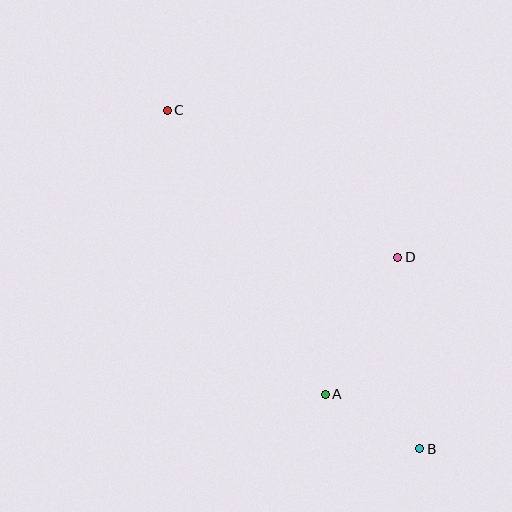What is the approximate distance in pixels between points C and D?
The distance between C and D is approximately 273 pixels.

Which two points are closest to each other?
Points A and B are closest to each other.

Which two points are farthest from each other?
Points B and C are farthest from each other.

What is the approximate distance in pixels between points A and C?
The distance between A and C is approximately 325 pixels.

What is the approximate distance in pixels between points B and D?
The distance between B and D is approximately 193 pixels.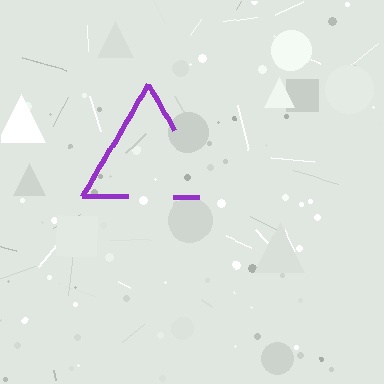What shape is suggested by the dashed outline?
The dashed outline suggests a triangle.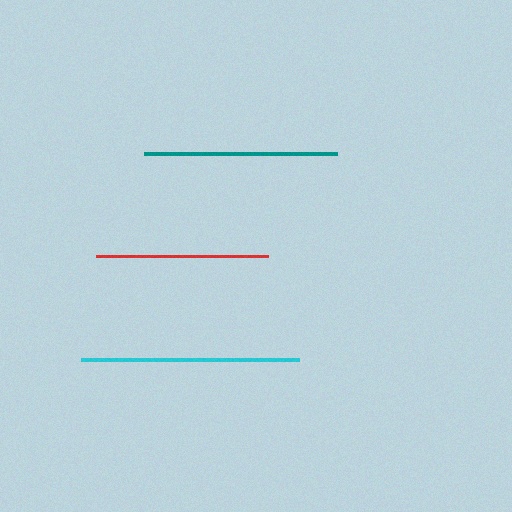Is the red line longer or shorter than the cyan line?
The cyan line is longer than the red line.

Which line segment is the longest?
The cyan line is the longest at approximately 218 pixels.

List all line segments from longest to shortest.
From longest to shortest: cyan, teal, red.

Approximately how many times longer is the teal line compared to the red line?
The teal line is approximately 1.1 times the length of the red line.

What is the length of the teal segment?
The teal segment is approximately 193 pixels long.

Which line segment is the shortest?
The red line is the shortest at approximately 172 pixels.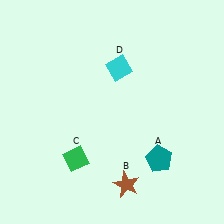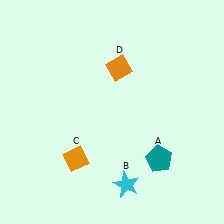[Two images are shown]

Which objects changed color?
B changed from brown to cyan. C changed from green to orange. D changed from cyan to orange.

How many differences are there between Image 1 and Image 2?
There are 3 differences between the two images.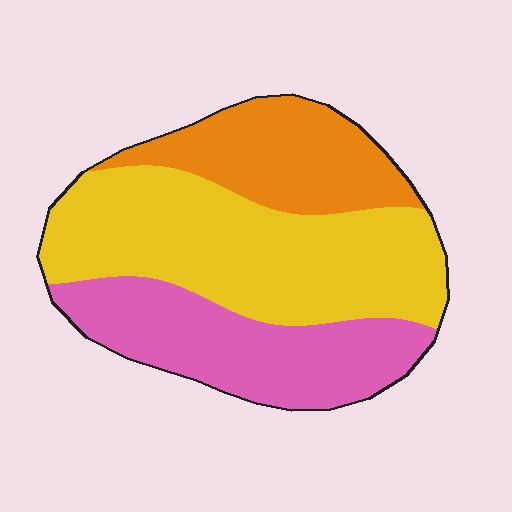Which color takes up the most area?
Yellow, at roughly 45%.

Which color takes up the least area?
Orange, at roughly 25%.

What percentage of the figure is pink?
Pink takes up between a sixth and a third of the figure.